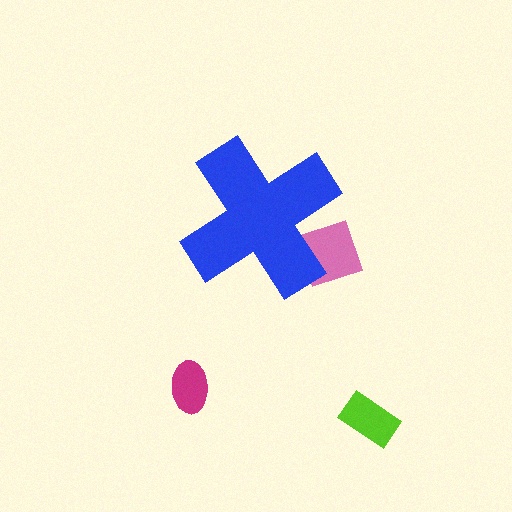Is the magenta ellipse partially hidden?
No, the magenta ellipse is fully visible.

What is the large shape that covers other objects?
A blue cross.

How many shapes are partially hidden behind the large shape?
1 shape is partially hidden.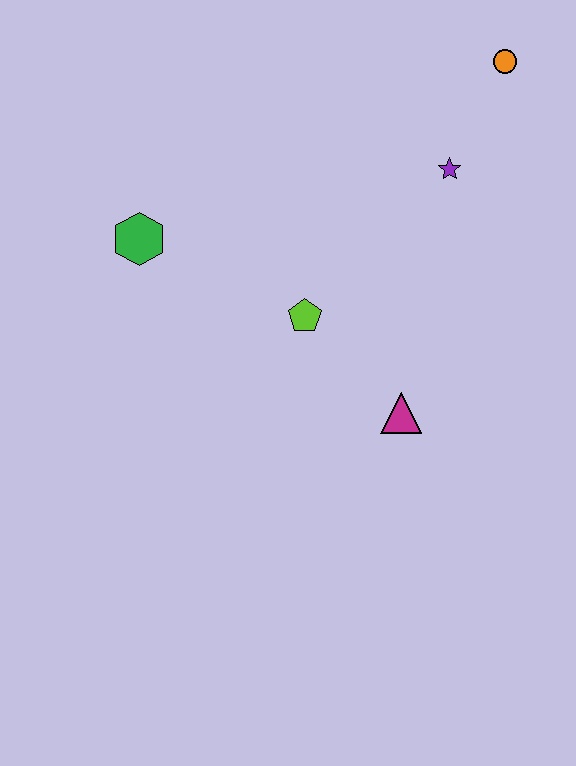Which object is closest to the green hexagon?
The lime pentagon is closest to the green hexagon.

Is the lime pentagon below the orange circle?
Yes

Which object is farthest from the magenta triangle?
The orange circle is farthest from the magenta triangle.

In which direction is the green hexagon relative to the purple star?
The green hexagon is to the left of the purple star.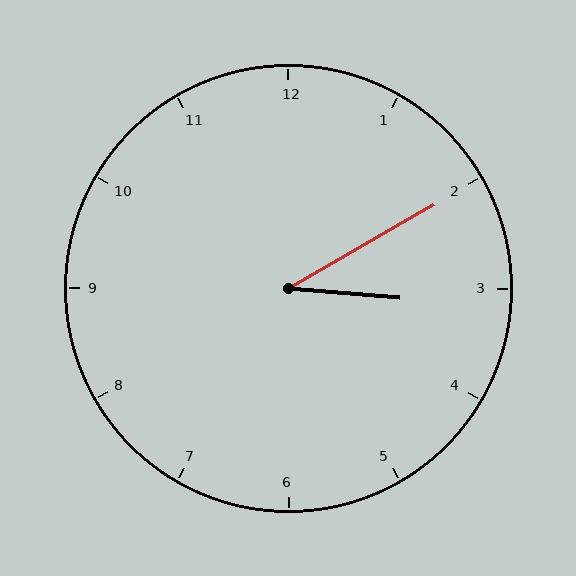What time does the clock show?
3:10.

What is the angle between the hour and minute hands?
Approximately 35 degrees.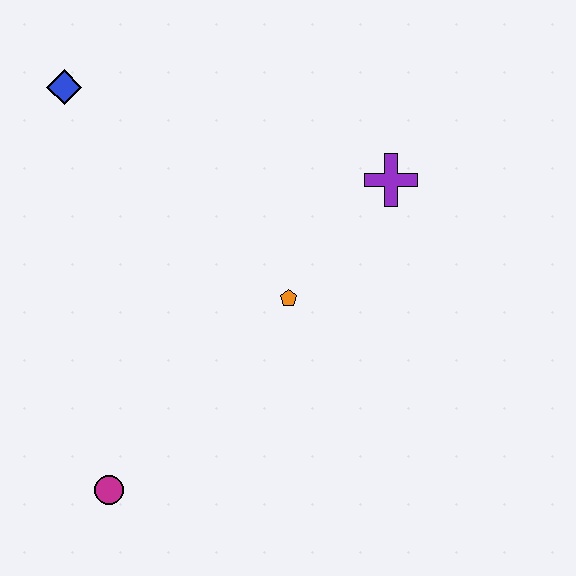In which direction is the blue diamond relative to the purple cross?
The blue diamond is to the left of the purple cross.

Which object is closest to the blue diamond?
The orange pentagon is closest to the blue diamond.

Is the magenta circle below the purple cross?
Yes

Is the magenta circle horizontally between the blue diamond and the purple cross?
Yes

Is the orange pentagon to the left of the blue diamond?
No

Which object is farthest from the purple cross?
The magenta circle is farthest from the purple cross.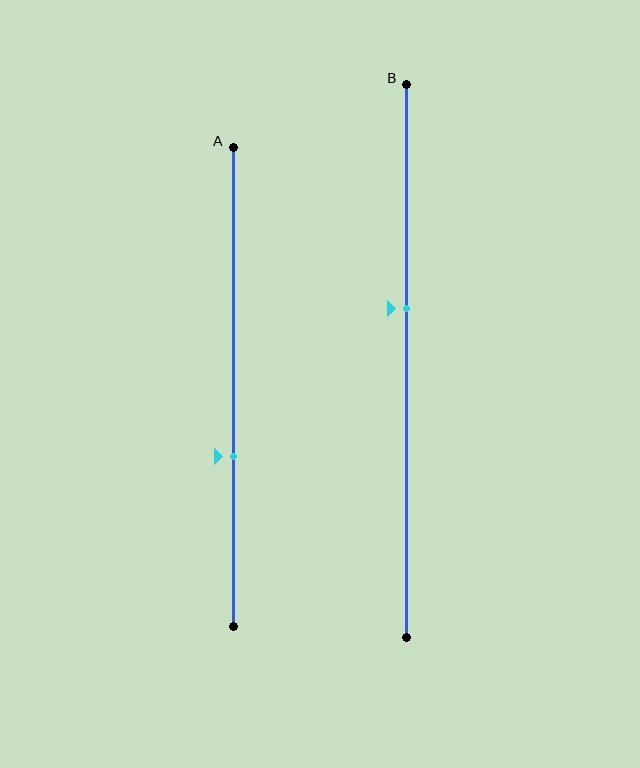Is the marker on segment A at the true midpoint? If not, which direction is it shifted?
No, the marker on segment A is shifted downward by about 14% of the segment length.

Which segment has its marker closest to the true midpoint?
Segment B has its marker closest to the true midpoint.